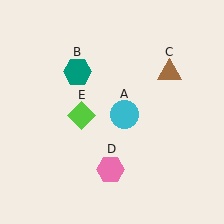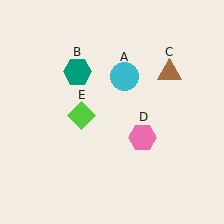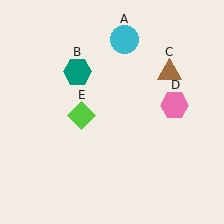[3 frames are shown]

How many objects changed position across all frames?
2 objects changed position: cyan circle (object A), pink hexagon (object D).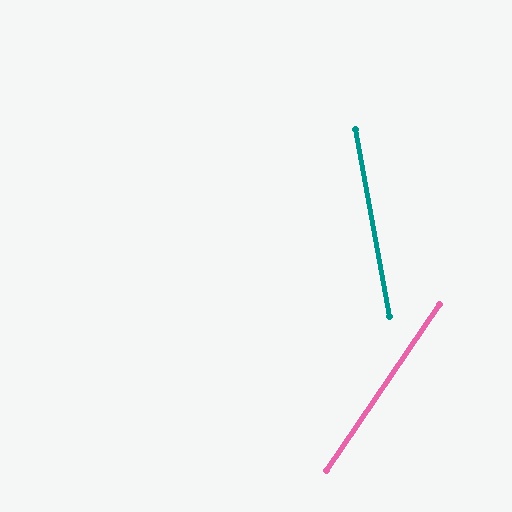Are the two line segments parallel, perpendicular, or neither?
Neither parallel nor perpendicular — they differ by about 45°.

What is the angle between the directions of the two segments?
Approximately 45 degrees.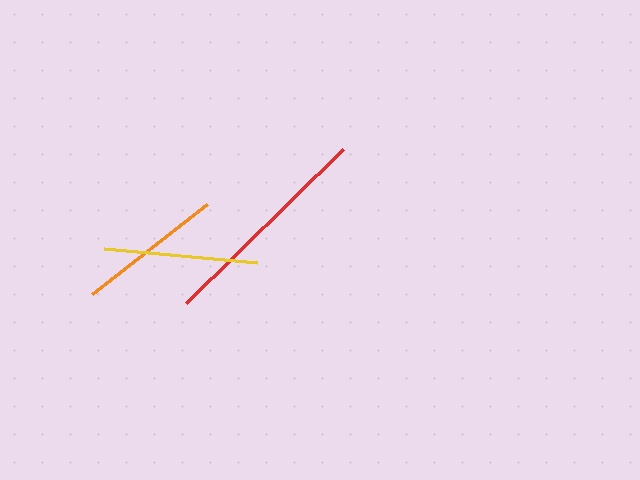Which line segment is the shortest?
The orange line is the shortest at approximately 147 pixels.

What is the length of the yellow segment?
The yellow segment is approximately 153 pixels long.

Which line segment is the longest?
The red line is the longest at approximately 219 pixels.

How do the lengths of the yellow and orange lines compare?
The yellow and orange lines are approximately the same length.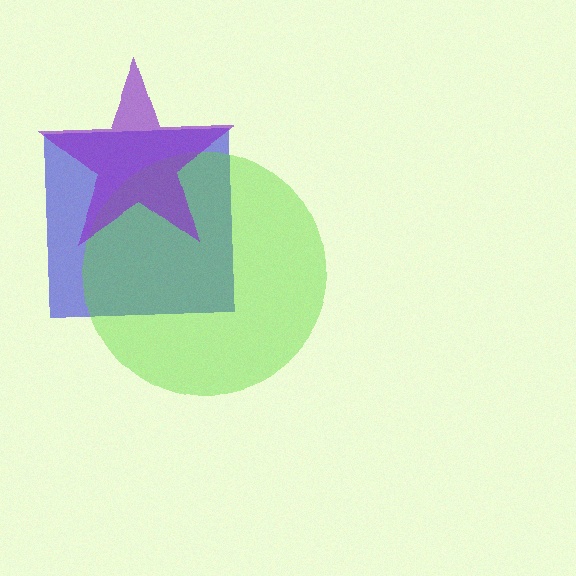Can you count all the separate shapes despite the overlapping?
Yes, there are 3 separate shapes.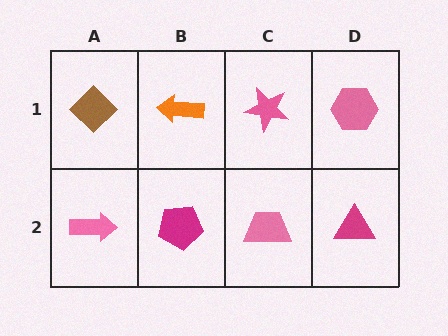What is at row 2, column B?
A magenta pentagon.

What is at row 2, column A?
A pink arrow.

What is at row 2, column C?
A pink trapezoid.